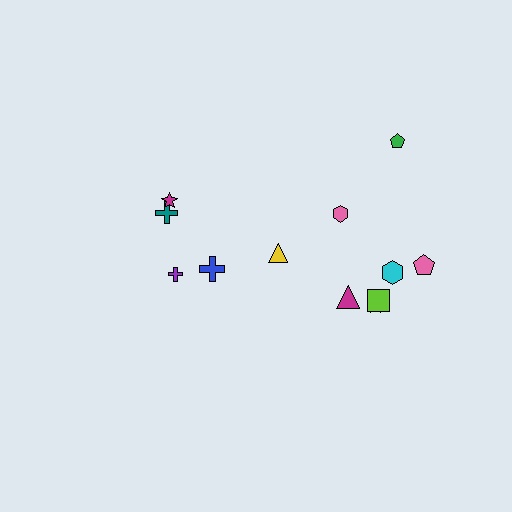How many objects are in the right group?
There are 8 objects.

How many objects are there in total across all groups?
There are 12 objects.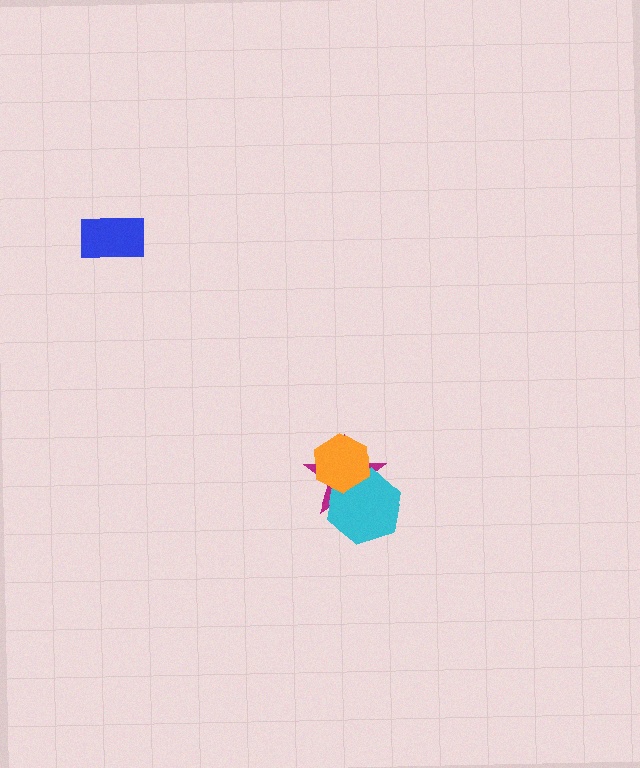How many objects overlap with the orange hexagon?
2 objects overlap with the orange hexagon.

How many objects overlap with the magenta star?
2 objects overlap with the magenta star.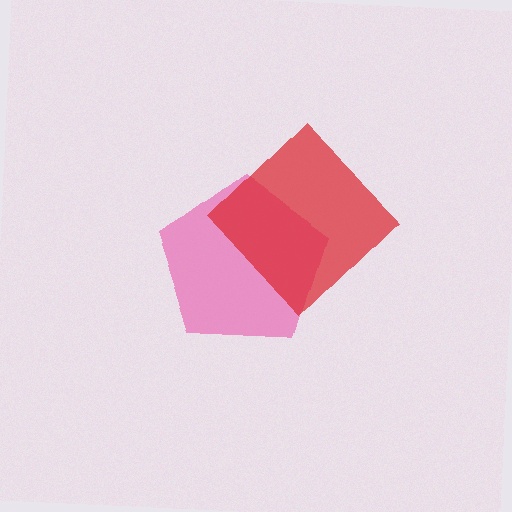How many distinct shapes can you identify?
There are 2 distinct shapes: a pink pentagon, a red diamond.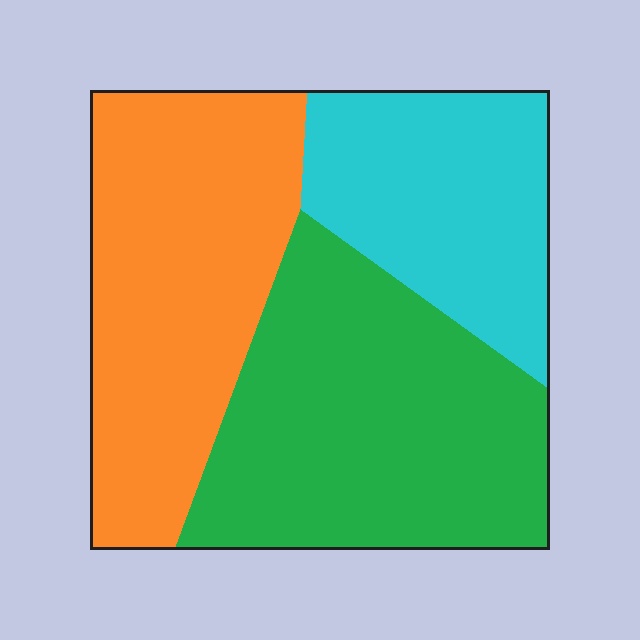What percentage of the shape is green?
Green takes up about two fifths (2/5) of the shape.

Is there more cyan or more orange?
Orange.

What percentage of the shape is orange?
Orange covers 36% of the shape.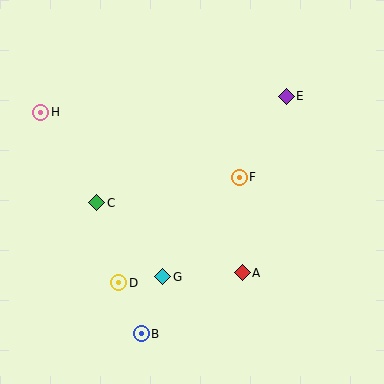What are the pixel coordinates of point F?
Point F is at (239, 177).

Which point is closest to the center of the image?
Point F at (239, 177) is closest to the center.